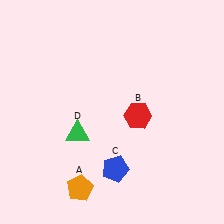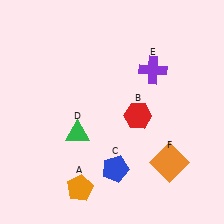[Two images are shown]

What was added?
A purple cross (E), an orange square (F) were added in Image 2.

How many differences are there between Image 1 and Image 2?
There are 2 differences between the two images.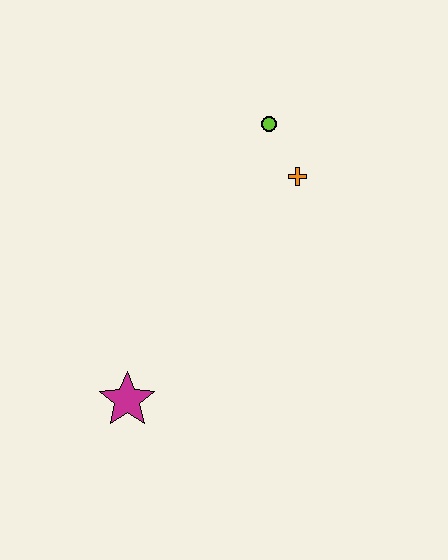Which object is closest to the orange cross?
The lime circle is closest to the orange cross.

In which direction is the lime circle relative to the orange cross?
The lime circle is above the orange cross.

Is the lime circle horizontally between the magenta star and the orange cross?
Yes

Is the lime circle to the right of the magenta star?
Yes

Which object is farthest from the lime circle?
The magenta star is farthest from the lime circle.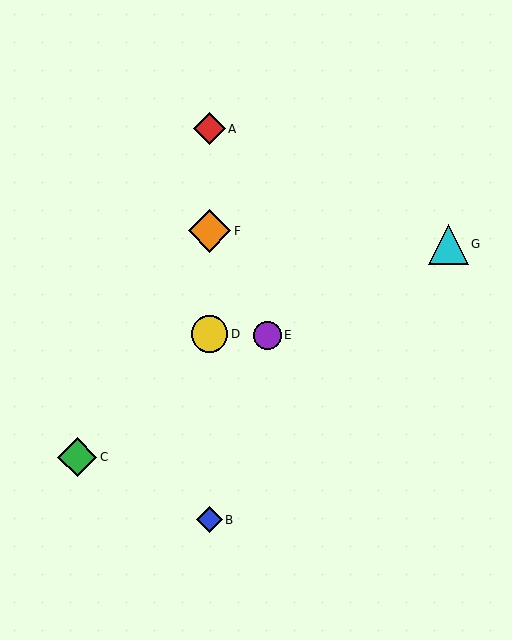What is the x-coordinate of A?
Object A is at x≈209.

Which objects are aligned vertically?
Objects A, B, D, F are aligned vertically.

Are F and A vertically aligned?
Yes, both are at x≈209.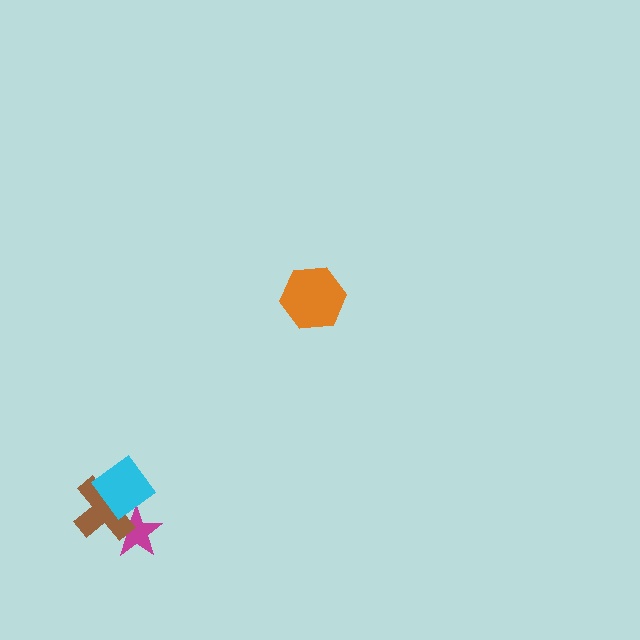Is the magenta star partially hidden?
Yes, it is partially covered by another shape.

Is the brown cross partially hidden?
Yes, it is partially covered by another shape.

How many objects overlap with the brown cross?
2 objects overlap with the brown cross.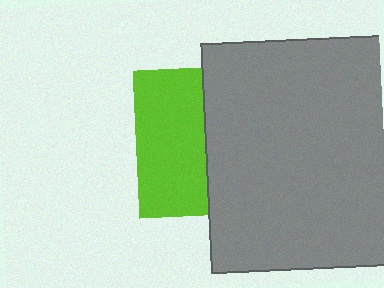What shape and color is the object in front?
The object in front is a gray square.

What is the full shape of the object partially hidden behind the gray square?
The partially hidden object is a lime square.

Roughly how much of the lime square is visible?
About half of it is visible (roughly 47%).